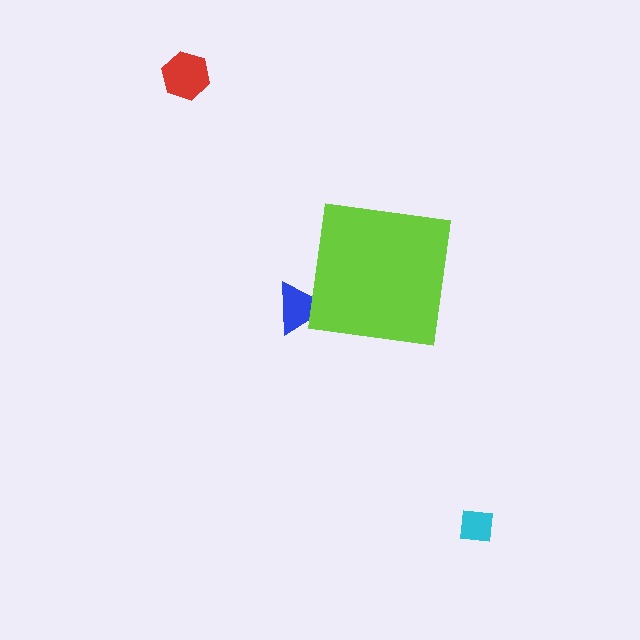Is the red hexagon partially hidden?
No, the red hexagon is fully visible.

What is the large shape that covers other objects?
A lime square.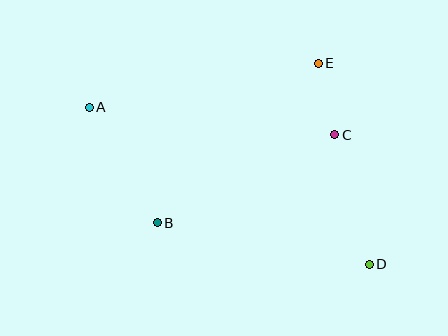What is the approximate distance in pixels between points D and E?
The distance between D and E is approximately 208 pixels.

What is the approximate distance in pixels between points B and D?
The distance between B and D is approximately 216 pixels.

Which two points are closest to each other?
Points C and E are closest to each other.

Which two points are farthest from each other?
Points A and D are farthest from each other.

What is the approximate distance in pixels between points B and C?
The distance between B and C is approximately 198 pixels.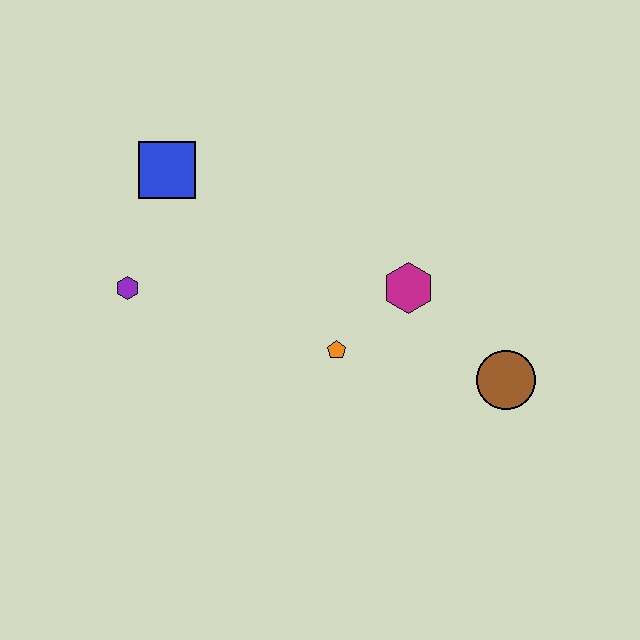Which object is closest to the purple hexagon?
The blue square is closest to the purple hexagon.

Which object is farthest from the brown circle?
The blue square is farthest from the brown circle.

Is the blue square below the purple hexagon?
No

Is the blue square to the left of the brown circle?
Yes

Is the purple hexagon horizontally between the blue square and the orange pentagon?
No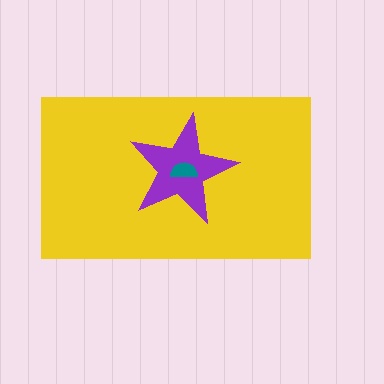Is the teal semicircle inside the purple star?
Yes.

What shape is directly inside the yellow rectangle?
The purple star.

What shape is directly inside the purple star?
The teal semicircle.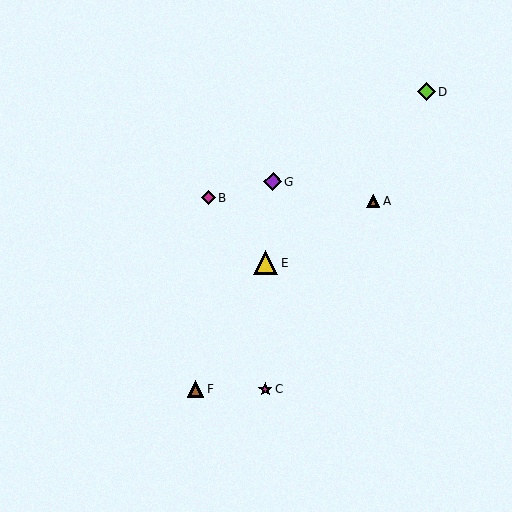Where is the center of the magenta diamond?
The center of the magenta diamond is at (209, 197).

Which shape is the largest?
The yellow triangle (labeled E) is the largest.